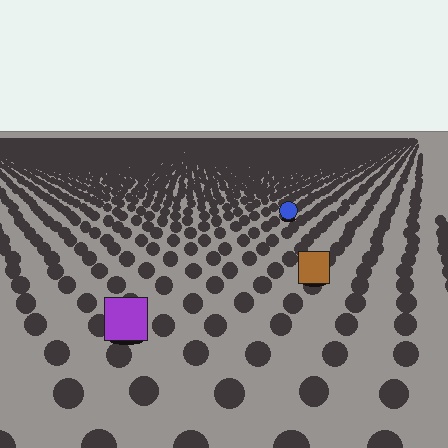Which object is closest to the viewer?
The purple square is closest. The texture marks near it are larger and more spread out.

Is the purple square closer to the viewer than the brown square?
Yes. The purple square is closer — you can tell from the texture gradient: the ground texture is coarser near it.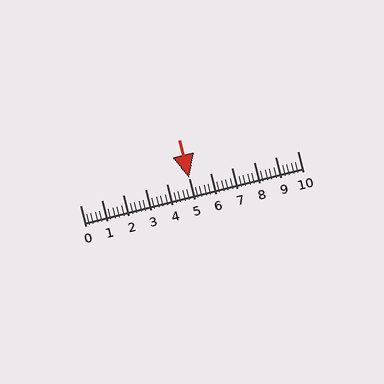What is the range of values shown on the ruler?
The ruler shows values from 0 to 10.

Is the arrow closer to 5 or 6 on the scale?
The arrow is closer to 5.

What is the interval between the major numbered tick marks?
The major tick marks are spaced 1 units apart.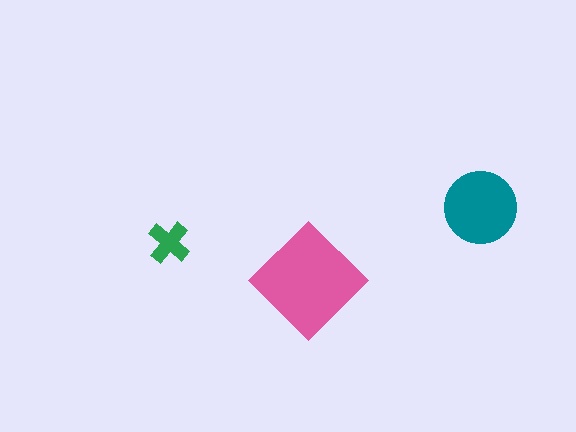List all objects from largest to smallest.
The pink diamond, the teal circle, the green cross.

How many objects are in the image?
There are 3 objects in the image.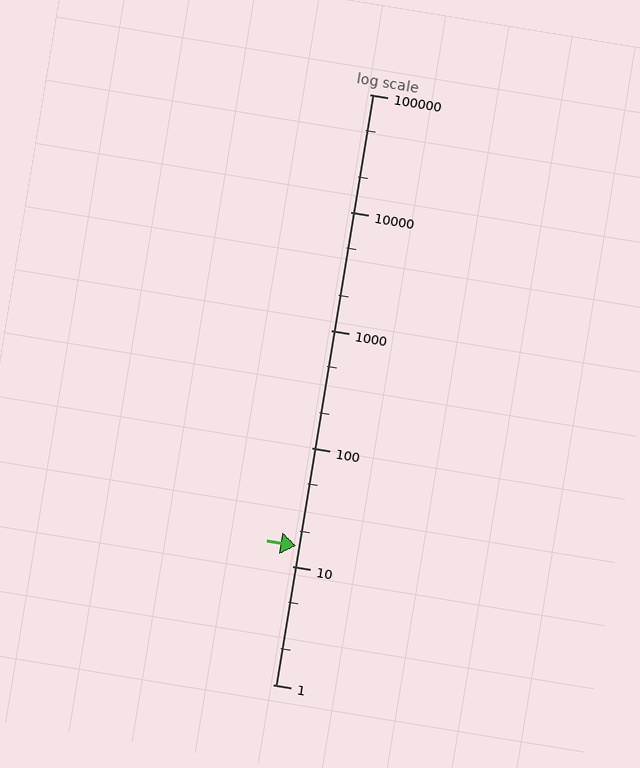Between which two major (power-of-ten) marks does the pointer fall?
The pointer is between 10 and 100.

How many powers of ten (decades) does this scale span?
The scale spans 5 decades, from 1 to 100000.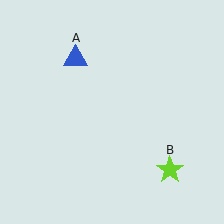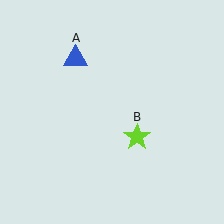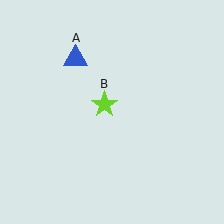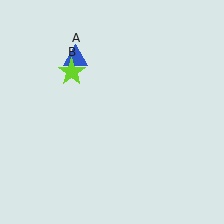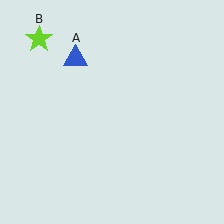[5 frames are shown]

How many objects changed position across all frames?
1 object changed position: lime star (object B).